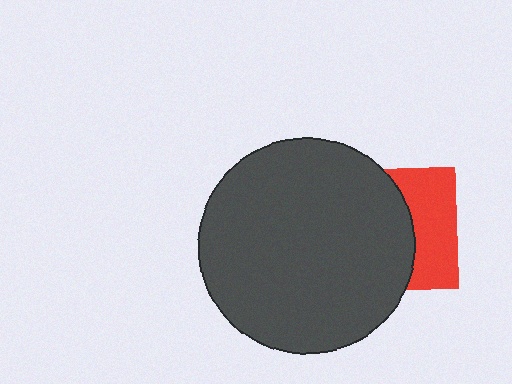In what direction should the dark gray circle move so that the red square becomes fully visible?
The dark gray circle should move left. That is the shortest direction to clear the overlap and leave the red square fully visible.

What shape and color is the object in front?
The object in front is a dark gray circle.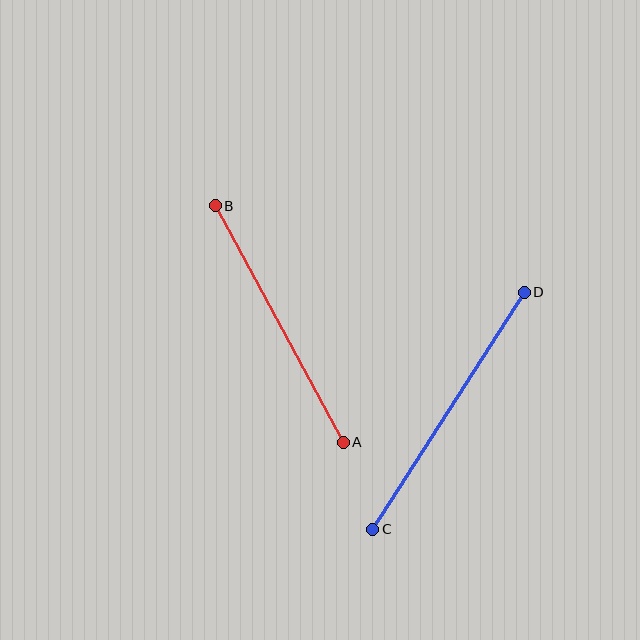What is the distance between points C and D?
The distance is approximately 282 pixels.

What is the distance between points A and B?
The distance is approximately 269 pixels.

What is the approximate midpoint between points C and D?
The midpoint is at approximately (449, 411) pixels.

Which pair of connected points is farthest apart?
Points C and D are farthest apart.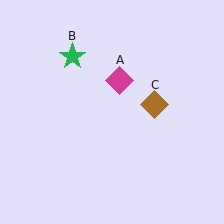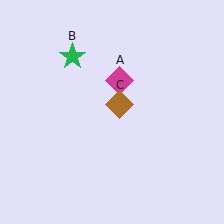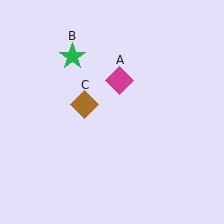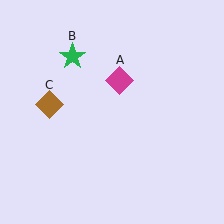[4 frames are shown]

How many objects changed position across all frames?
1 object changed position: brown diamond (object C).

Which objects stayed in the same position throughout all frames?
Magenta diamond (object A) and green star (object B) remained stationary.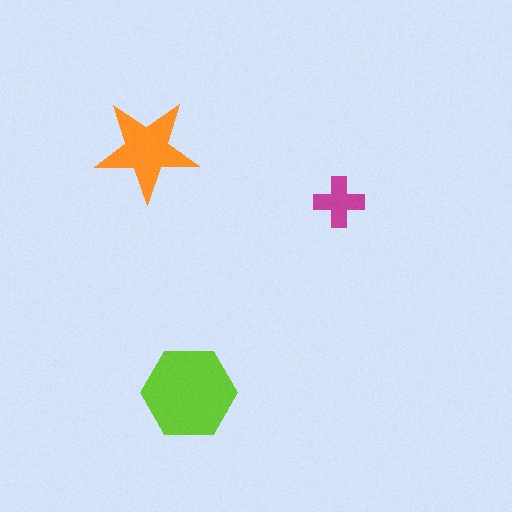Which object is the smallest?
The magenta cross.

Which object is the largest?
The lime hexagon.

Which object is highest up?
The orange star is topmost.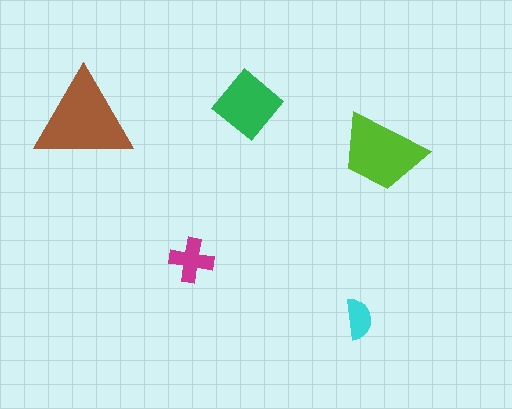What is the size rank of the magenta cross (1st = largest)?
4th.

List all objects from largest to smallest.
The brown triangle, the lime trapezoid, the green diamond, the magenta cross, the cyan semicircle.